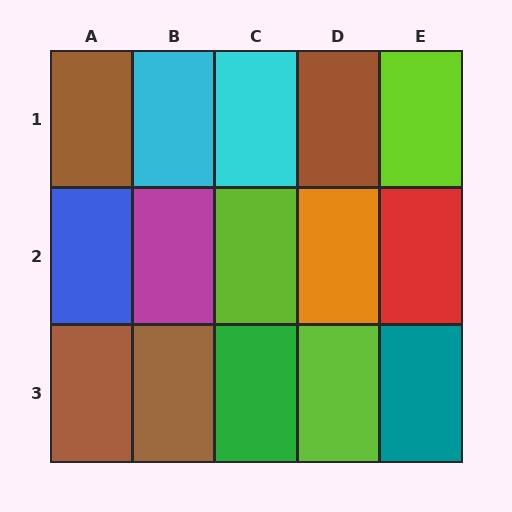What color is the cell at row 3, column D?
Lime.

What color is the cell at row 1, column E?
Lime.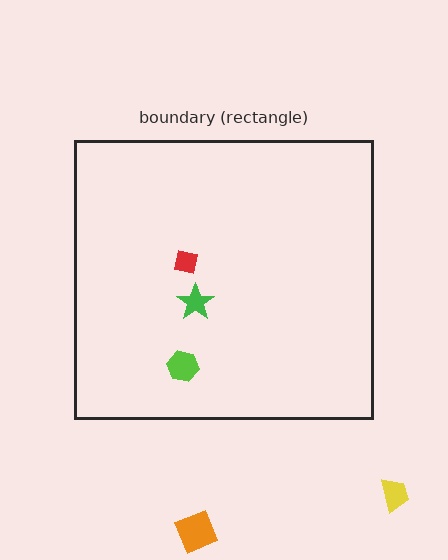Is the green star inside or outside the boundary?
Inside.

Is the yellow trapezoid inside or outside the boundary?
Outside.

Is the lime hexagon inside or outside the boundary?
Inside.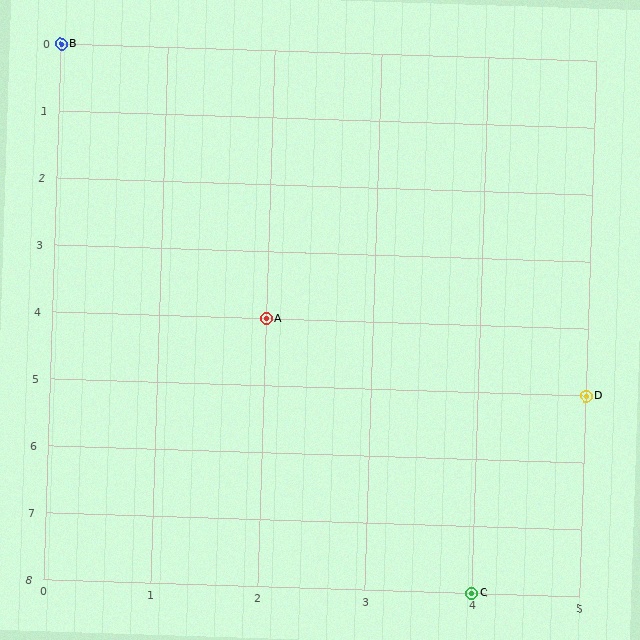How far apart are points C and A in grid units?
Points C and A are 2 columns and 4 rows apart (about 4.5 grid units diagonally).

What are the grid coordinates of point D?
Point D is at grid coordinates (5, 5).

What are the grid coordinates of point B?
Point B is at grid coordinates (0, 0).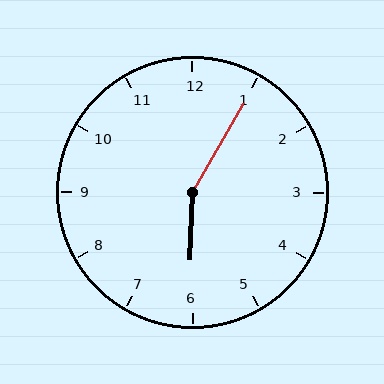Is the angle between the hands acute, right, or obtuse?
It is obtuse.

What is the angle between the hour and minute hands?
Approximately 152 degrees.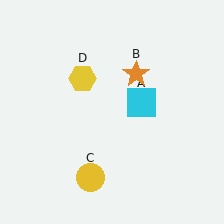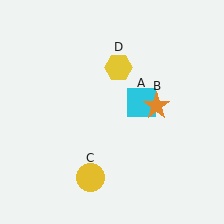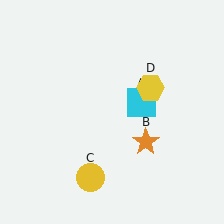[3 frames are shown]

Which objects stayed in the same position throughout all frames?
Cyan square (object A) and yellow circle (object C) remained stationary.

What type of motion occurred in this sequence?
The orange star (object B), yellow hexagon (object D) rotated clockwise around the center of the scene.